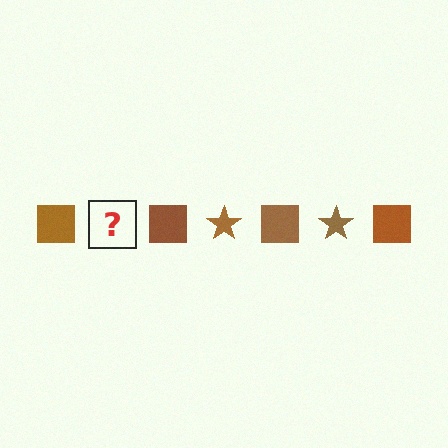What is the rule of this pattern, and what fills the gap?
The rule is that the pattern cycles through square, star shapes in brown. The gap should be filled with a brown star.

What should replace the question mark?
The question mark should be replaced with a brown star.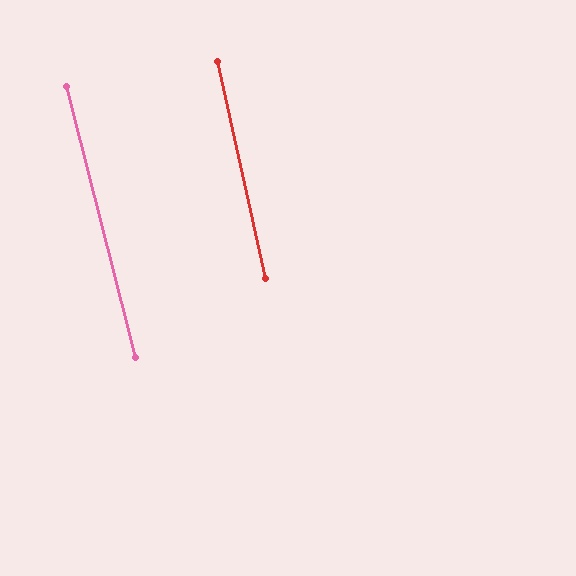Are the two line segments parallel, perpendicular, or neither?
Parallel — their directions differ by only 1.8°.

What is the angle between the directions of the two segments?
Approximately 2 degrees.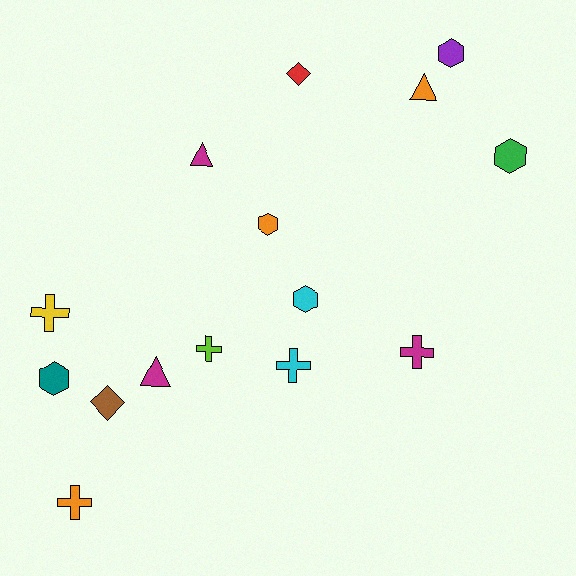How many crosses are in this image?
There are 5 crosses.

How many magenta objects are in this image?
There are 3 magenta objects.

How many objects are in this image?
There are 15 objects.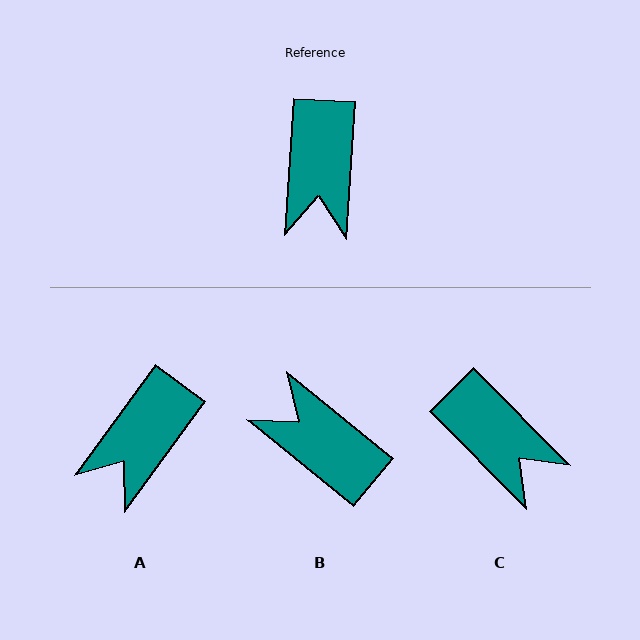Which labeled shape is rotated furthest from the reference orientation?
B, about 126 degrees away.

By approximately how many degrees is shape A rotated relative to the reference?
Approximately 33 degrees clockwise.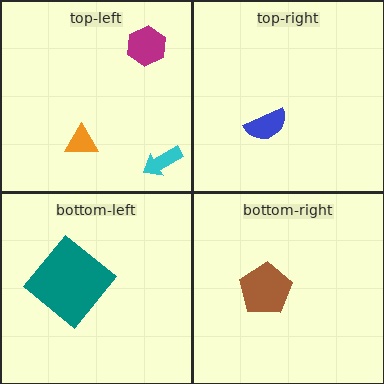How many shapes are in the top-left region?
3.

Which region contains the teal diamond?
The bottom-left region.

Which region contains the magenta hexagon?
The top-left region.